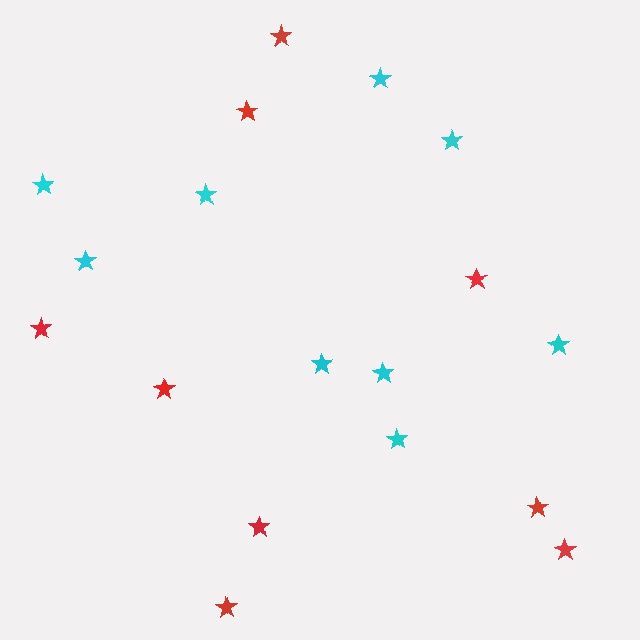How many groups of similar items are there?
There are 2 groups: one group of red stars (9) and one group of cyan stars (9).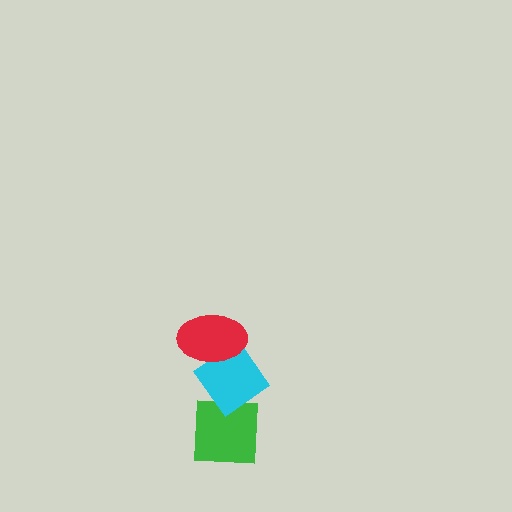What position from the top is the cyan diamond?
The cyan diamond is 2nd from the top.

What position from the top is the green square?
The green square is 3rd from the top.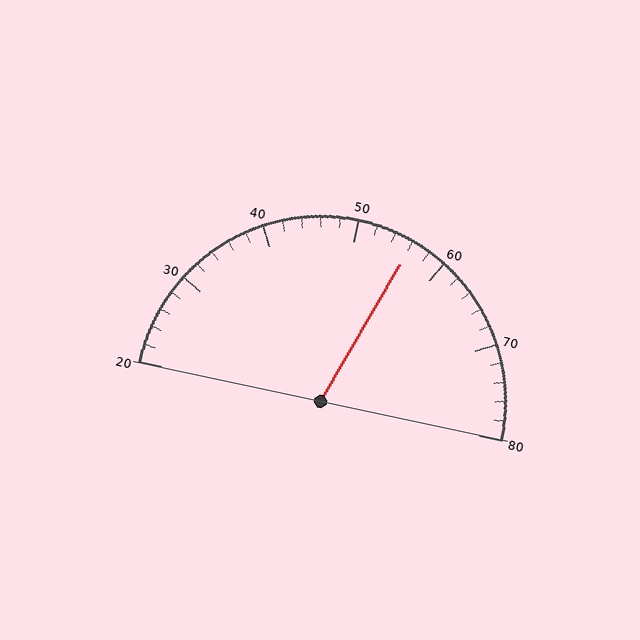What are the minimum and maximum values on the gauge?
The gauge ranges from 20 to 80.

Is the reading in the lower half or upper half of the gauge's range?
The reading is in the upper half of the range (20 to 80).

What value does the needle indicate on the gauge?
The needle indicates approximately 56.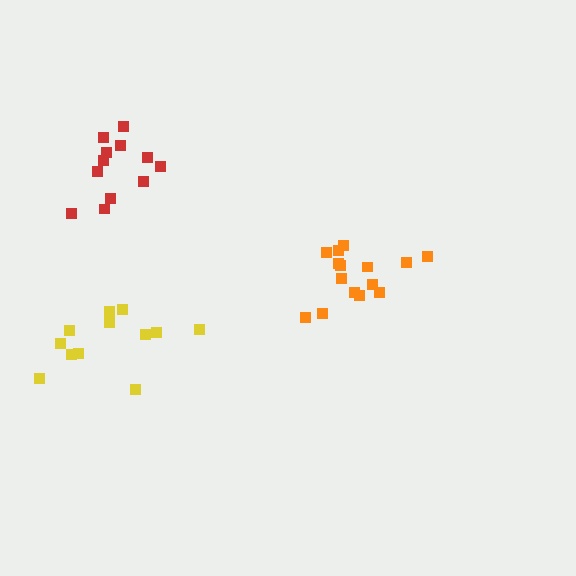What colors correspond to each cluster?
The clusters are colored: yellow, red, orange.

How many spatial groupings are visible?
There are 3 spatial groupings.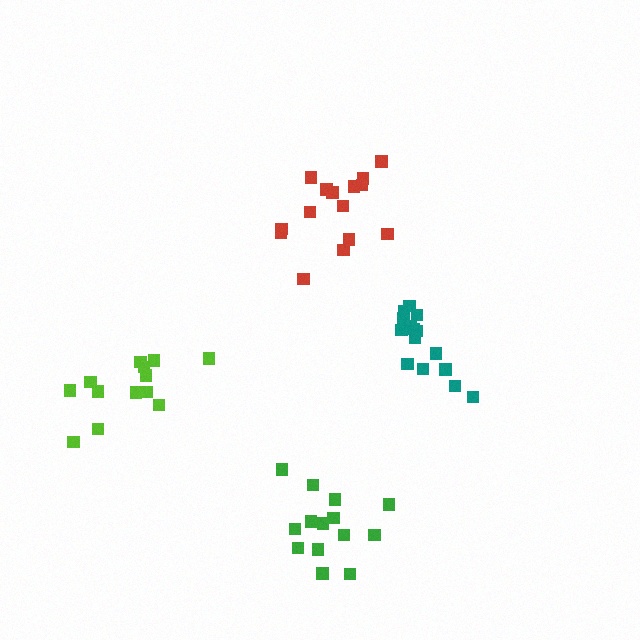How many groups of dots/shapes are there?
There are 4 groups.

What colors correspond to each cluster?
The clusters are colored: green, teal, red, lime.